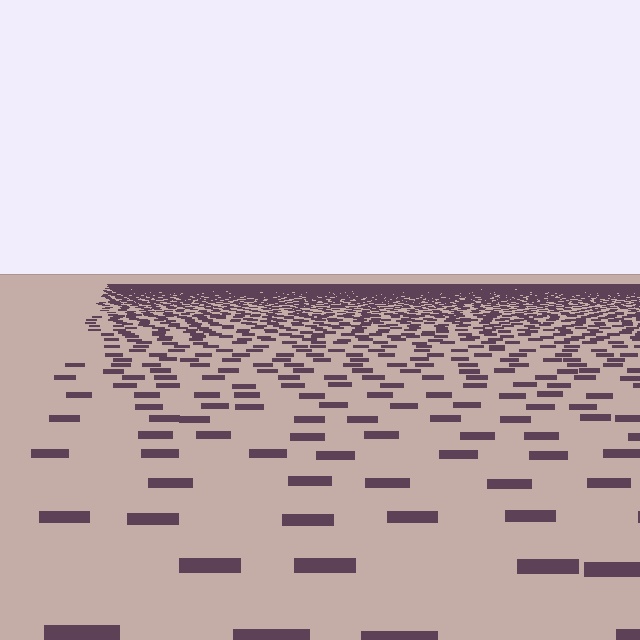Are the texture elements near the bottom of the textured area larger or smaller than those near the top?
Larger. Near the bottom, elements are closer to the viewer and appear at a bigger on-screen size.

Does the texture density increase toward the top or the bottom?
Density increases toward the top.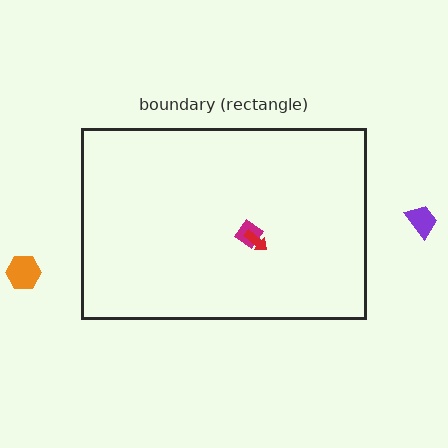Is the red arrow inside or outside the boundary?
Inside.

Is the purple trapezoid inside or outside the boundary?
Outside.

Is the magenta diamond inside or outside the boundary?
Inside.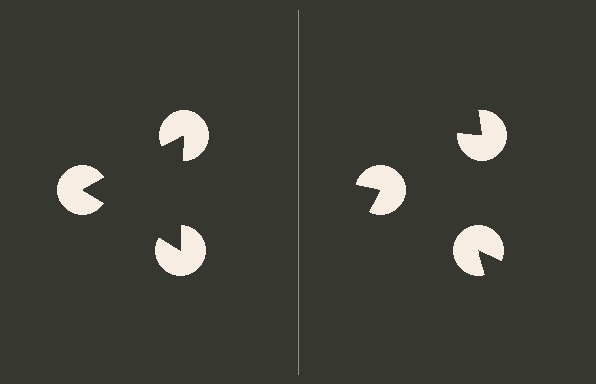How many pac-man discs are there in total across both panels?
6 — 3 on each side.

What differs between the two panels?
The pac-man discs are positioned identically on both sides; only the wedge orientations differ. On the left they align to a triangle; on the right they are misaligned.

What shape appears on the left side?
An illusory triangle.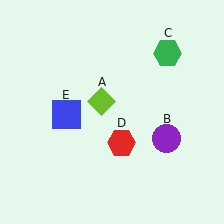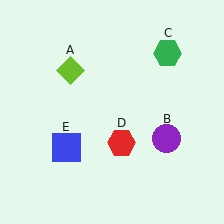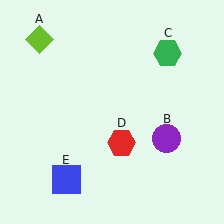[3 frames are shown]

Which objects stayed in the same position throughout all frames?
Purple circle (object B) and green hexagon (object C) and red hexagon (object D) remained stationary.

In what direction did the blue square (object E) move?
The blue square (object E) moved down.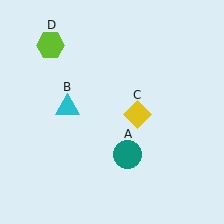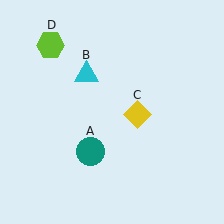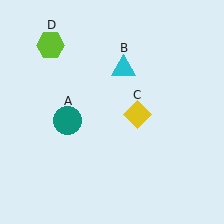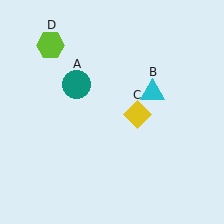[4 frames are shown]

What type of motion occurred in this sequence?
The teal circle (object A), cyan triangle (object B) rotated clockwise around the center of the scene.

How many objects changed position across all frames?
2 objects changed position: teal circle (object A), cyan triangle (object B).